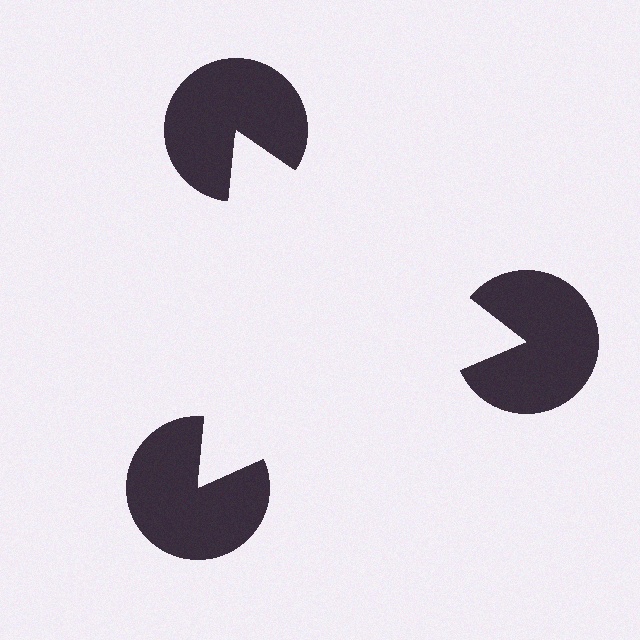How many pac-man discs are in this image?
There are 3 — one at each vertex of the illusory triangle.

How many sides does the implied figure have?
3 sides.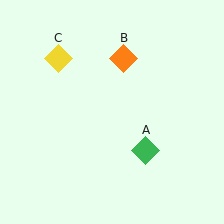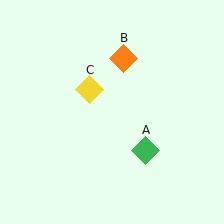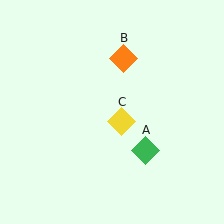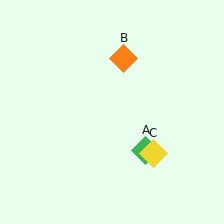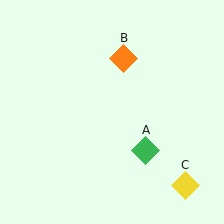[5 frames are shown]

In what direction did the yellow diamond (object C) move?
The yellow diamond (object C) moved down and to the right.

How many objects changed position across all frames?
1 object changed position: yellow diamond (object C).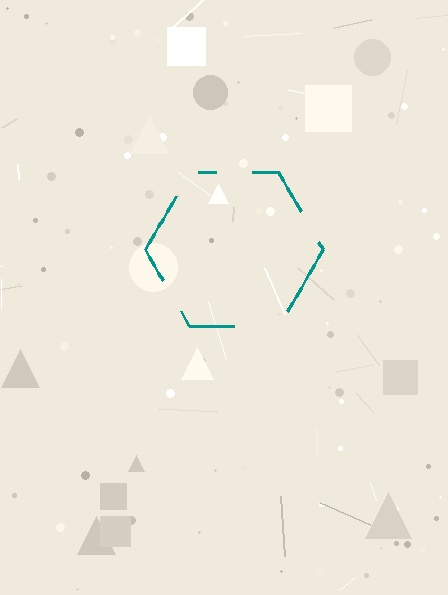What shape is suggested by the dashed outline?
The dashed outline suggests a hexagon.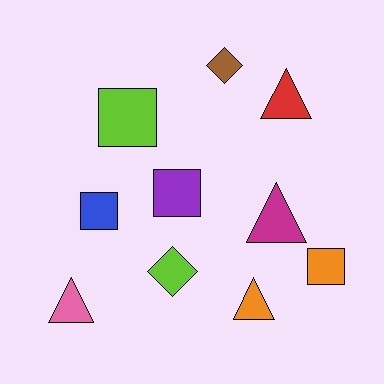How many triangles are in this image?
There are 4 triangles.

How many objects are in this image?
There are 10 objects.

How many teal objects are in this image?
There are no teal objects.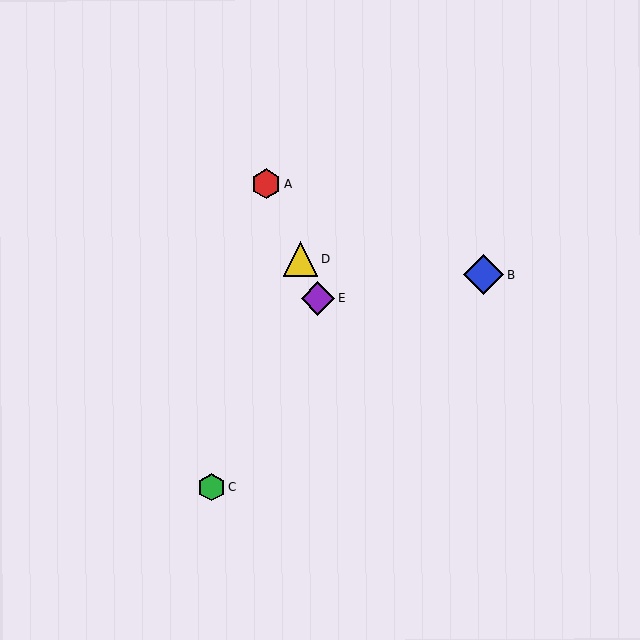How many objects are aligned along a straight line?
3 objects (A, D, E) are aligned along a straight line.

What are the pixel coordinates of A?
Object A is at (266, 184).